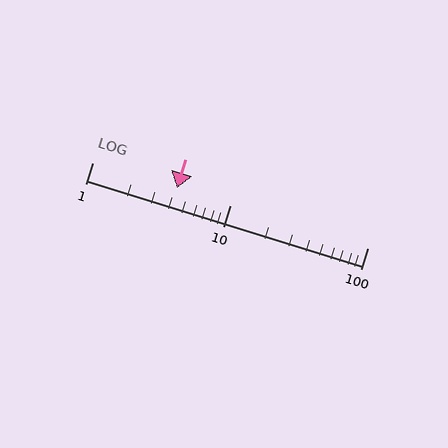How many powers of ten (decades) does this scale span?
The scale spans 2 decades, from 1 to 100.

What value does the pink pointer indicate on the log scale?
The pointer indicates approximately 4.1.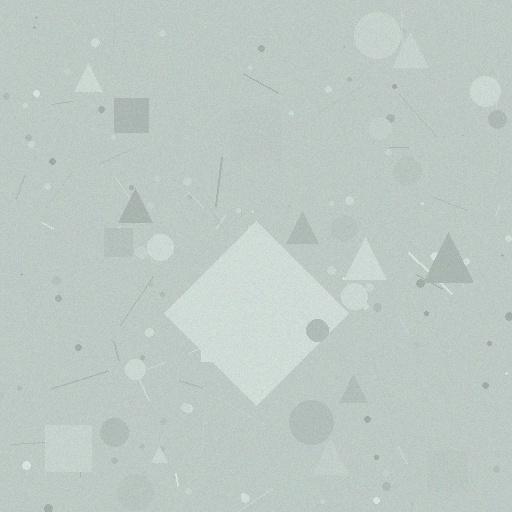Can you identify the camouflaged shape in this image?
The camouflaged shape is a diamond.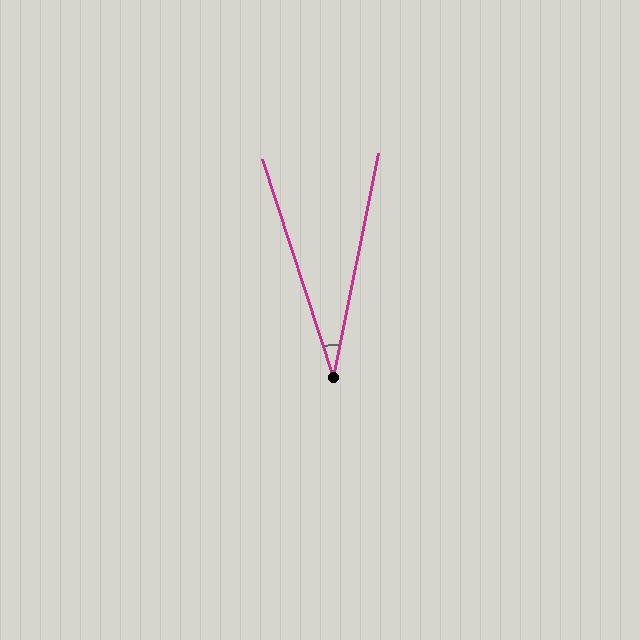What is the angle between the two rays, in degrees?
Approximately 30 degrees.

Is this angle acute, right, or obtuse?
It is acute.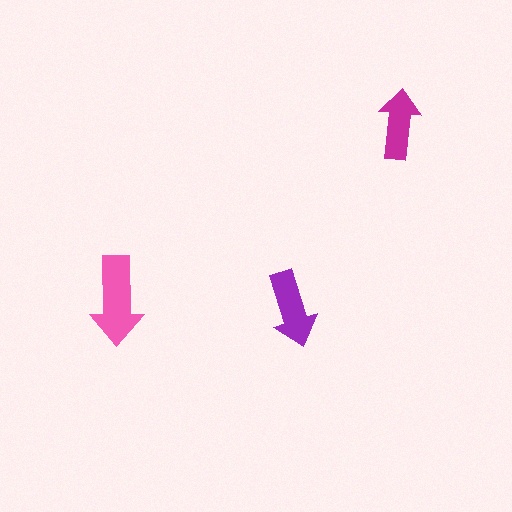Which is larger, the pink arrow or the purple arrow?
The pink one.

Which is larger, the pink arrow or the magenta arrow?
The pink one.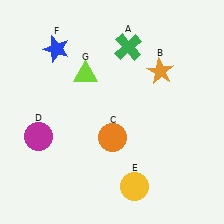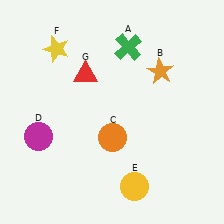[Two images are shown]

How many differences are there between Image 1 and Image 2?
There are 2 differences between the two images.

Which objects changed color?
F changed from blue to yellow. G changed from lime to red.